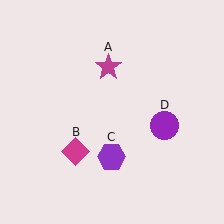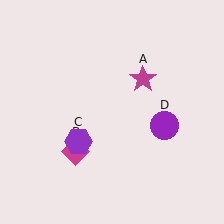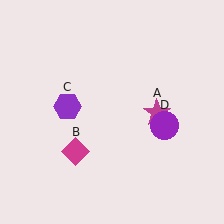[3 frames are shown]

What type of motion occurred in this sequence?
The magenta star (object A), purple hexagon (object C) rotated clockwise around the center of the scene.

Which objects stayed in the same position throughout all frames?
Magenta diamond (object B) and purple circle (object D) remained stationary.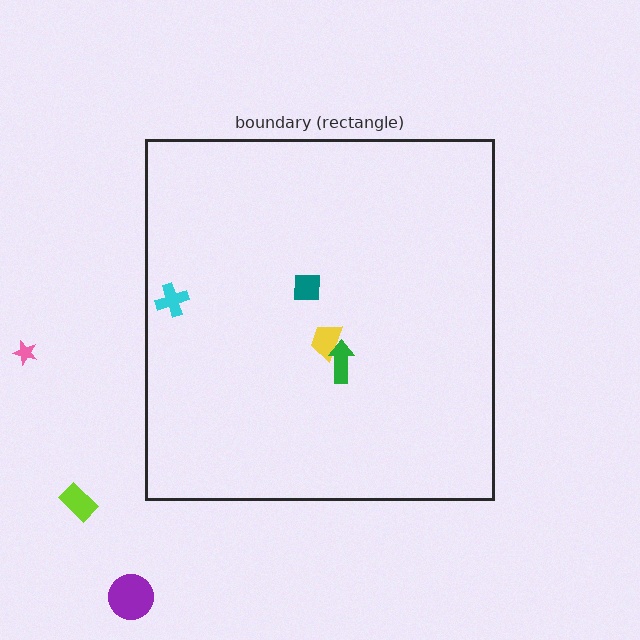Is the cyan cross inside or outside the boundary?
Inside.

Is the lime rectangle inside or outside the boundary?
Outside.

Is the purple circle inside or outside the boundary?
Outside.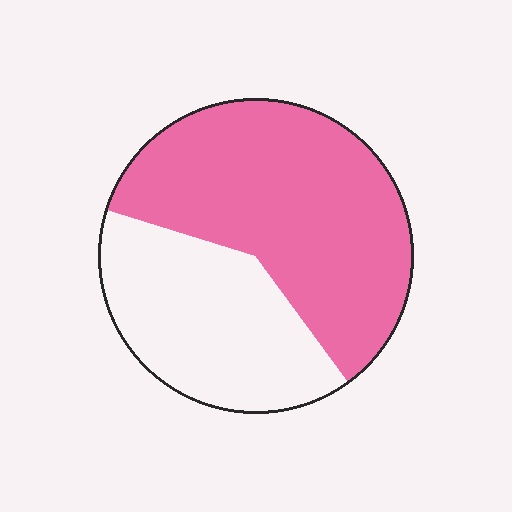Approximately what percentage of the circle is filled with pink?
Approximately 60%.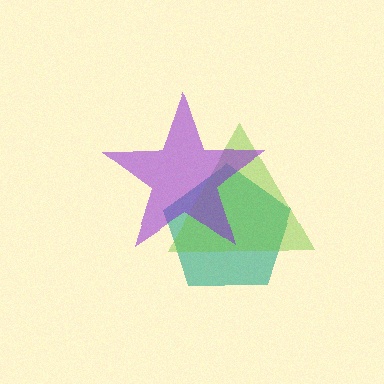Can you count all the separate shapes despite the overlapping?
Yes, there are 3 separate shapes.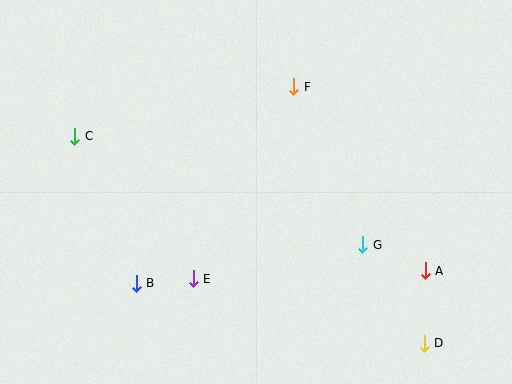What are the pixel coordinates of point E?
Point E is at (193, 279).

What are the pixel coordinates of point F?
Point F is at (294, 87).